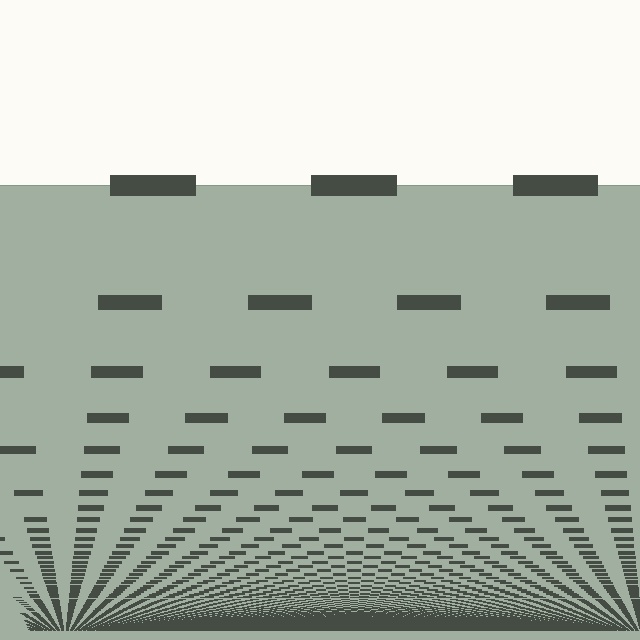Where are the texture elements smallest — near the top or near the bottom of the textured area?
Near the bottom.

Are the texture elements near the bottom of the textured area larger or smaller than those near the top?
Smaller. The gradient is inverted — elements near the bottom are smaller and denser.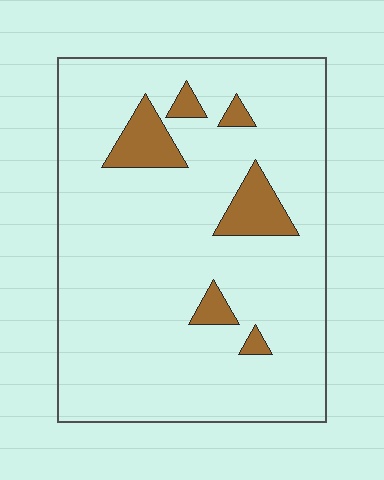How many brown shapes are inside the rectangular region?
6.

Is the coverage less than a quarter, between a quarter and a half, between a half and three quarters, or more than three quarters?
Less than a quarter.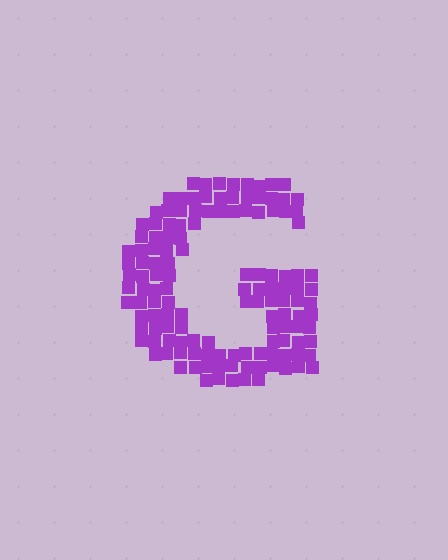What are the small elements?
The small elements are squares.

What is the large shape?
The large shape is the letter G.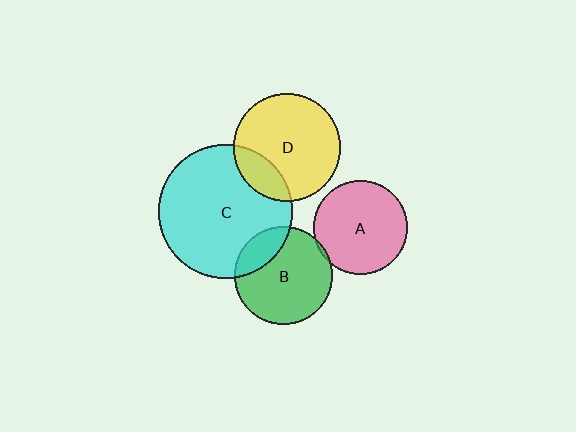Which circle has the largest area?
Circle C (cyan).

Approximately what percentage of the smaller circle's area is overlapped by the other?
Approximately 5%.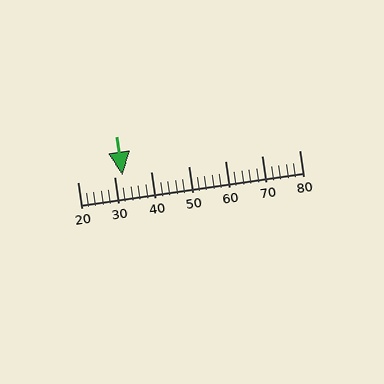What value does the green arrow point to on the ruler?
The green arrow points to approximately 32.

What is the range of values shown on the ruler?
The ruler shows values from 20 to 80.